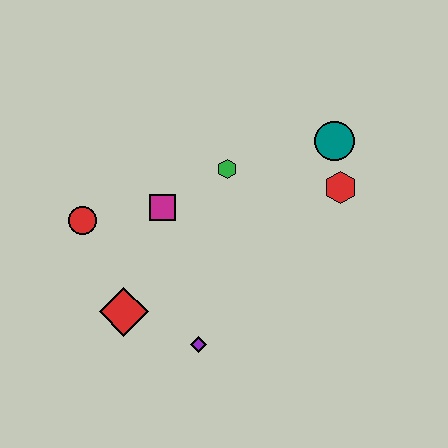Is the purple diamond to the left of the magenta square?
No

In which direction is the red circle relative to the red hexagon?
The red circle is to the left of the red hexagon.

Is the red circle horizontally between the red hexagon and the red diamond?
No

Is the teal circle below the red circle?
No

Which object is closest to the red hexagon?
The teal circle is closest to the red hexagon.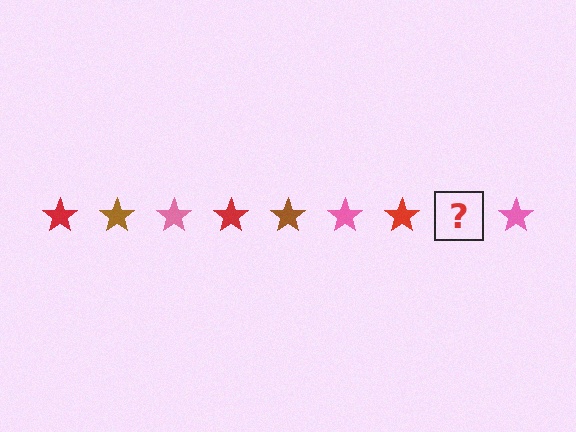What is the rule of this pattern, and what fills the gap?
The rule is that the pattern cycles through red, brown, pink stars. The gap should be filled with a brown star.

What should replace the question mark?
The question mark should be replaced with a brown star.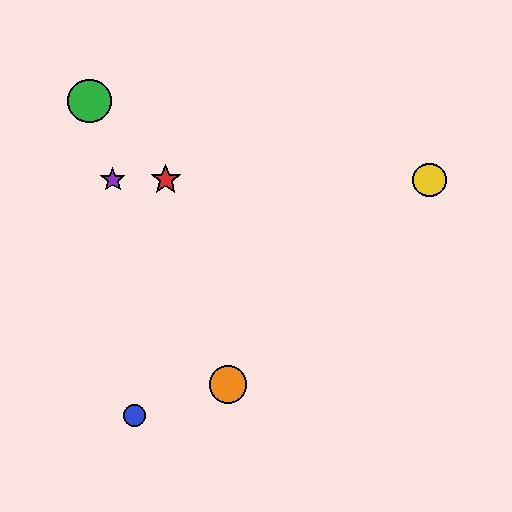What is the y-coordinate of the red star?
The red star is at y≈180.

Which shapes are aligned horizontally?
The red star, the yellow circle, the purple star are aligned horizontally.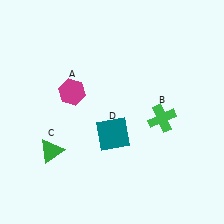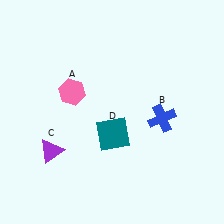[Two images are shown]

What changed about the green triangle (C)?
In Image 1, C is green. In Image 2, it changed to purple.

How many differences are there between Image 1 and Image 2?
There are 3 differences between the two images.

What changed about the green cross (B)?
In Image 1, B is green. In Image 2, it changed to blue.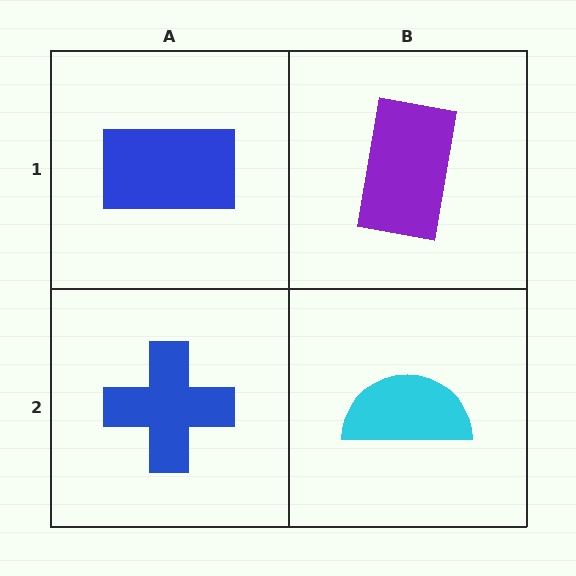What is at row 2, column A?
A blue cross.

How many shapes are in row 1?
2 shapes.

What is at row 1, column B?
A purple rectangle.